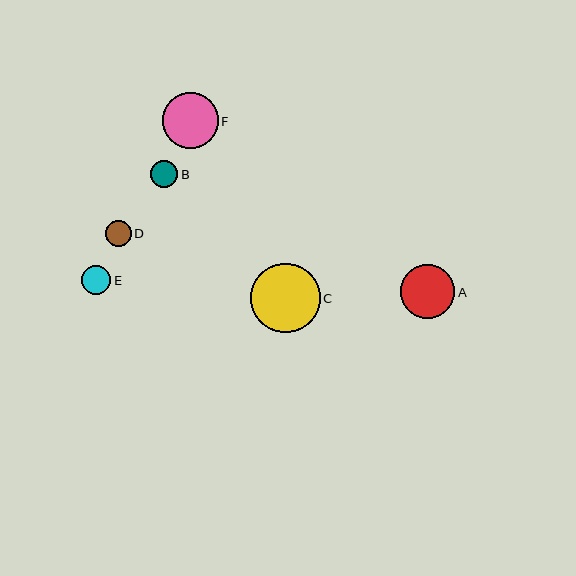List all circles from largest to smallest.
From largest to smallest: C, F, A, E, B, D.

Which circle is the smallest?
Circle D is the smallest with a size of approximately 26 pixels.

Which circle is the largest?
Circle C is the largest with a size of approximately 70 pixels.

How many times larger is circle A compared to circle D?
Circle A is approximately 2.1 times the size of circle D.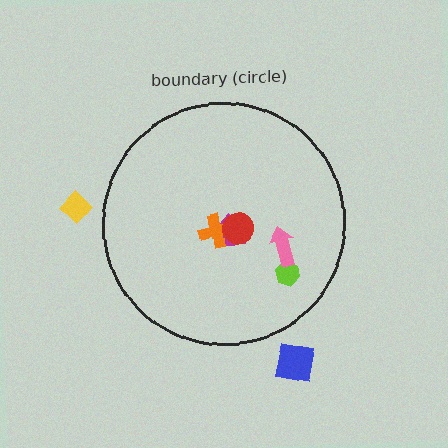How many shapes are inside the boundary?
5 inside, 2 outside.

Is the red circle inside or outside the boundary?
Inside.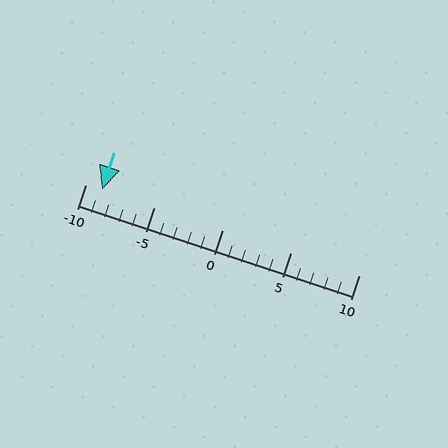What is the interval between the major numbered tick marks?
The major tick marks are spaced 5 units apart.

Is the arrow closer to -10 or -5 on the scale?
The arrow is closer to -10.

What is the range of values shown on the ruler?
The ruler shows values from -10 to 10.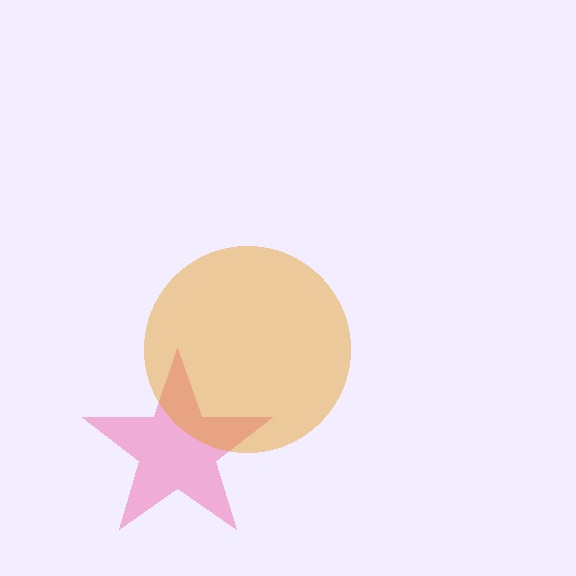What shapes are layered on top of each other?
The layered shapes are: a pink star, an orange circle.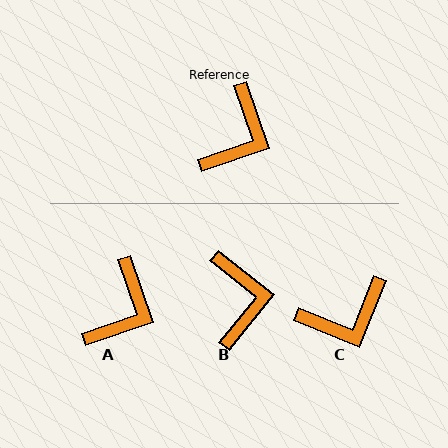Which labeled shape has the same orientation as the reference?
A.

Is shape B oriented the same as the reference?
No, it is off by about 32 degrees.